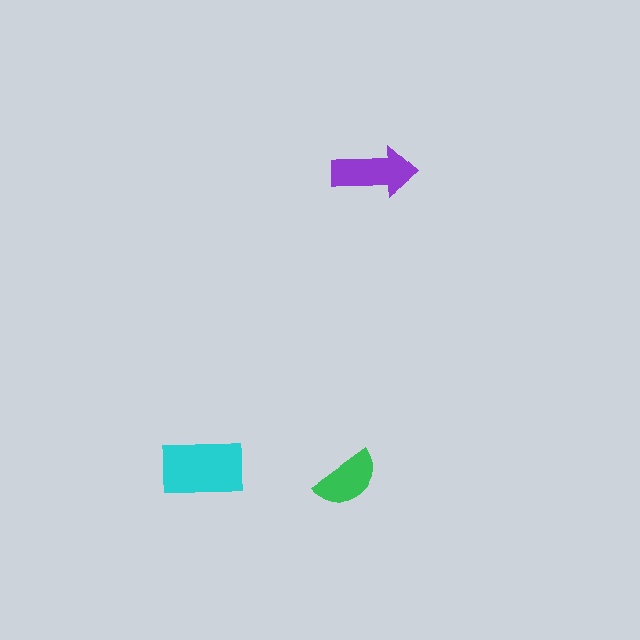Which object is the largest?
The cyan rectangle.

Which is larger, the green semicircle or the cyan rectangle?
The cyan rectangle.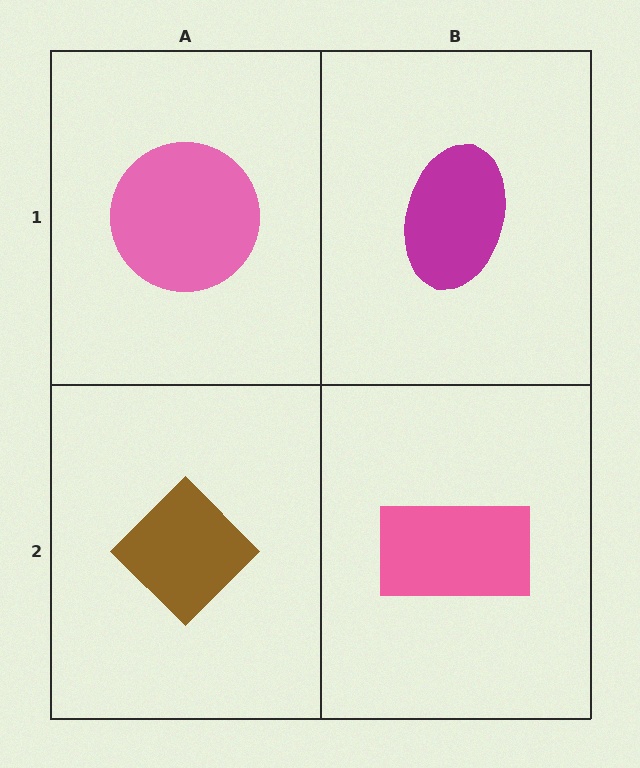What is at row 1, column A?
A pink circle.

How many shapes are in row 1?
2 shapes.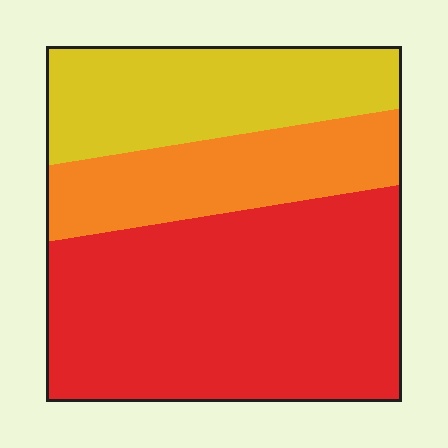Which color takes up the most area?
Red, at roughly 55%.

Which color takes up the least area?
Orange, at roughly 20%.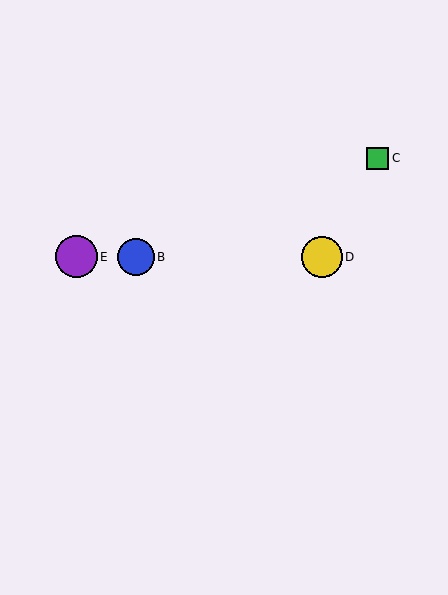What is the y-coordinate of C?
Object C is at y≈158.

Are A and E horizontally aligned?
Yes, both are at y≈257.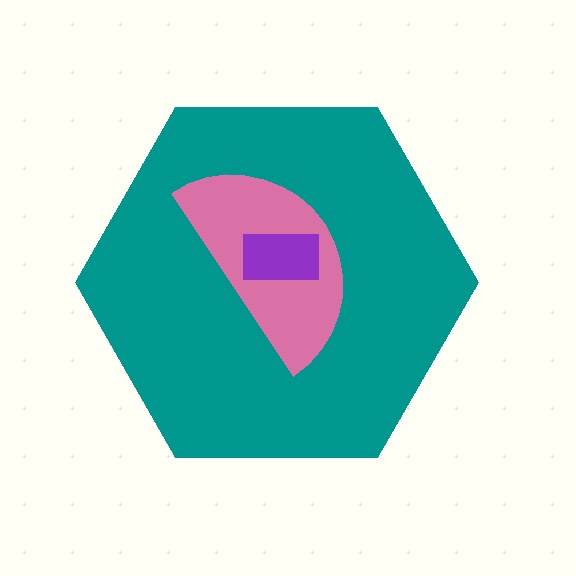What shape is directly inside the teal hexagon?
The pink semicircle.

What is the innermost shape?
The purple rectangle.